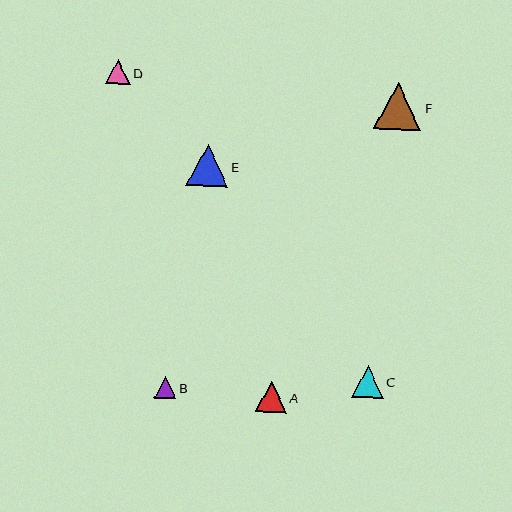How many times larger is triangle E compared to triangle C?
Triangle E is approximately 1.3 times the size of triangle C.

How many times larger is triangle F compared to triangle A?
Triangle F is approximately 1.5 times the size of triangle A.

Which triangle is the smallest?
Triangle B is the smallest with a size of approximately 22 pixels.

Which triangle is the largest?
Triangle F is the largest with a size of approximately 47 pixels.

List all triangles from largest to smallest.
From largest to smallest: F, E, C, A, D, B.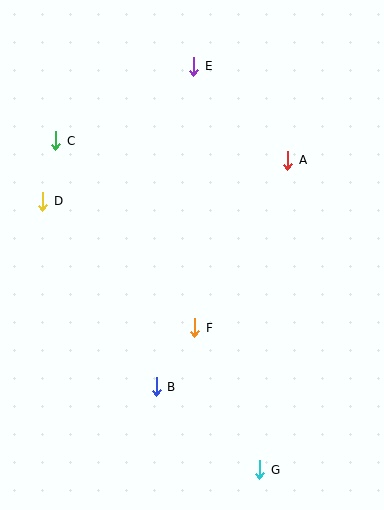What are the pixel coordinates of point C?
Point C is at (56, 141).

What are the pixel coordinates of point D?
Point D is at (43, 201).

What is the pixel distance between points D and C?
The distance between D and C is 62 pixels.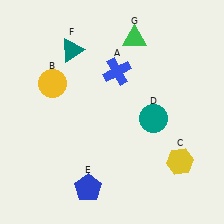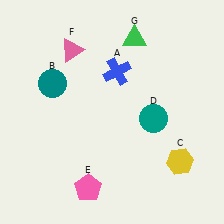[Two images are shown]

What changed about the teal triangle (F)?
In Image 1, F is teal. In Image 2, it changed to pink.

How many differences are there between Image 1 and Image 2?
There are 3 differences between the two images.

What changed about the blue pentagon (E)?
In Image 1, E is blue. In Image 2, it changed to pink.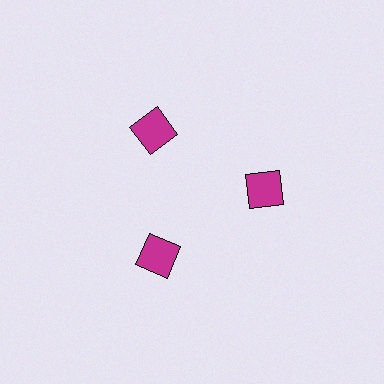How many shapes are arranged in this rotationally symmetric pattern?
There are 3 shapes, arranged in 3 groups of 1.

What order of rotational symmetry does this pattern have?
This pattern has 3-fold rotational symmetry.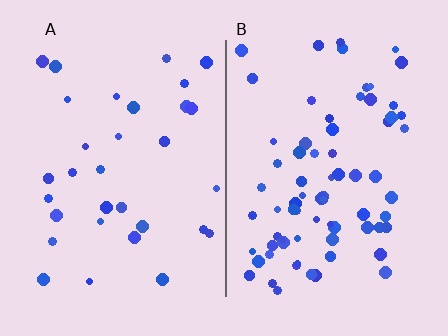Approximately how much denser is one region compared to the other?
Approximately 2.3× — region B over region A.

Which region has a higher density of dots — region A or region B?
B (the right).